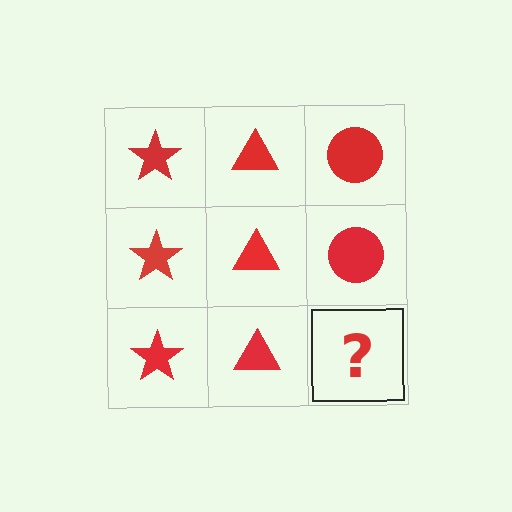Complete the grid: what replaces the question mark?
The question mark should be replaced with a red circle.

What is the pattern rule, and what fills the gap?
The rule is that each column has a consistent shape. The gap should be filled with a red circle.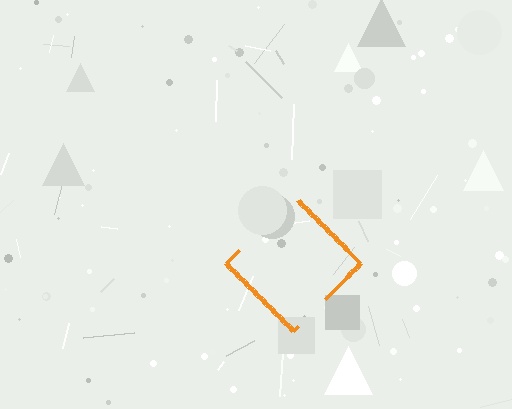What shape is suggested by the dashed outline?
The dashed outline suggests a diamond.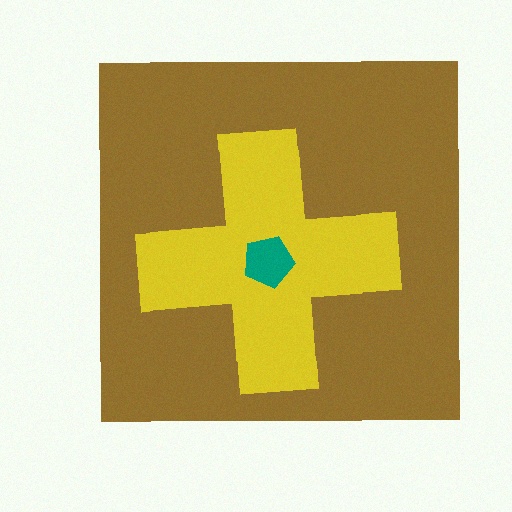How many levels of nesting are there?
3.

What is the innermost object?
The teal pentagon.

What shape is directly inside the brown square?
The yellow cross.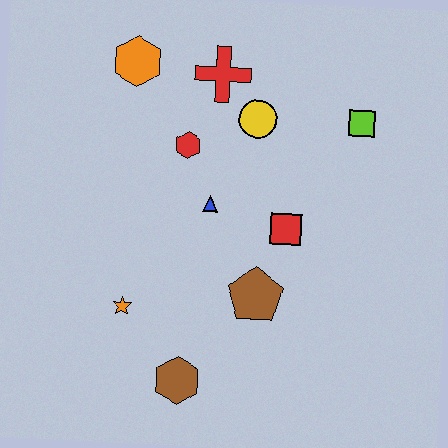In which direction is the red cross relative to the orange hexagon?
The red cross is to the right of the orange hexagon.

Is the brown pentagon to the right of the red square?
No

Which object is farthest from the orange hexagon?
The brown hexagon is farthest from the orange hexagon.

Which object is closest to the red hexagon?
The blue triangle is closest to the red hexagon.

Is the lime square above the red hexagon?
Yes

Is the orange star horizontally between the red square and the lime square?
No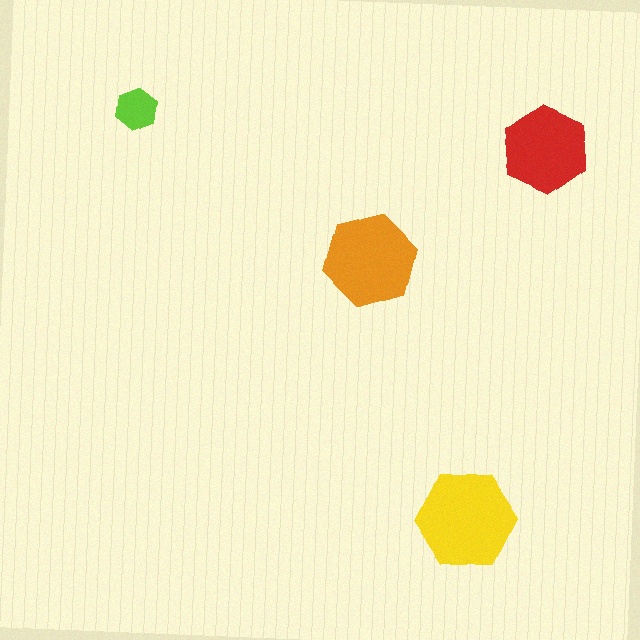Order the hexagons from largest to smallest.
the yellow one, the orange one, the red one, the lime one.